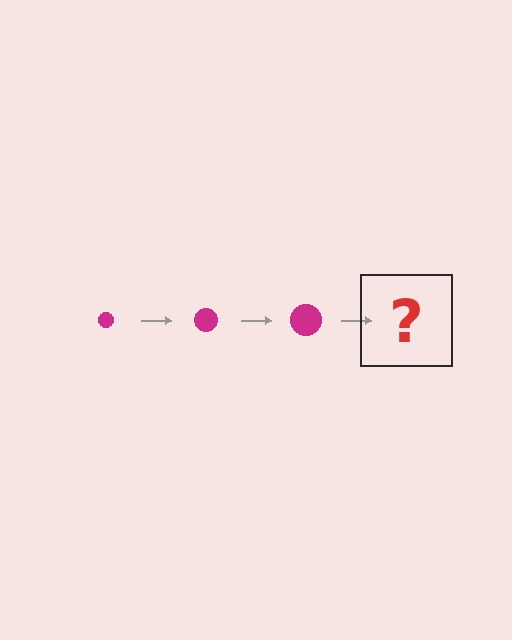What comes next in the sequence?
The next element should be a magenta circle, larger than the previous one.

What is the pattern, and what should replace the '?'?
The pattern is that the circle gets progressively larger each step. The '?' should be a magenta circle, larger than the previous one.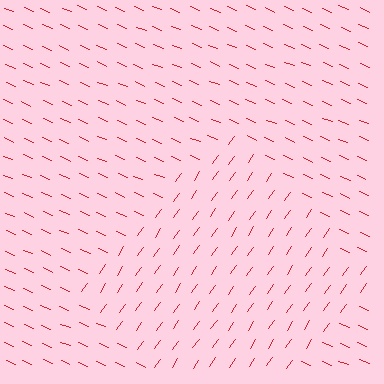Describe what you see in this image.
The image is filled with small red line segments. A diamond region in the image has lines oriented differently from the surrounding lines, creating a visible texture boundary.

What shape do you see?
I see a diamond.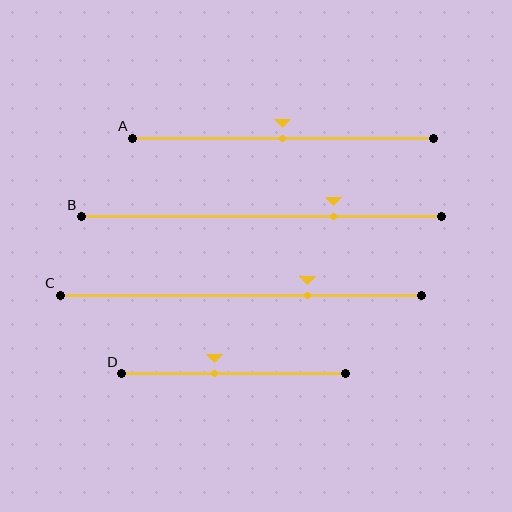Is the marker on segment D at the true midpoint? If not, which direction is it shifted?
No, the marker on segment D is shifted to the left by about 9% of the segment length.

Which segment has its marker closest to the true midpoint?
Segment A has its marker closest to the true midpoint.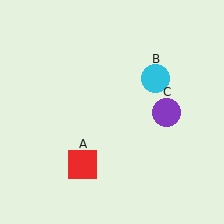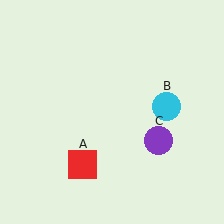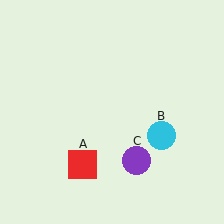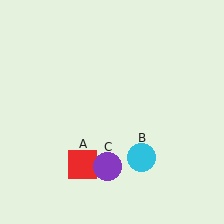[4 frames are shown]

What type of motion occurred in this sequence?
The cyan circle (object B), purple circle (object C) rotated clockwise around the center of the scene.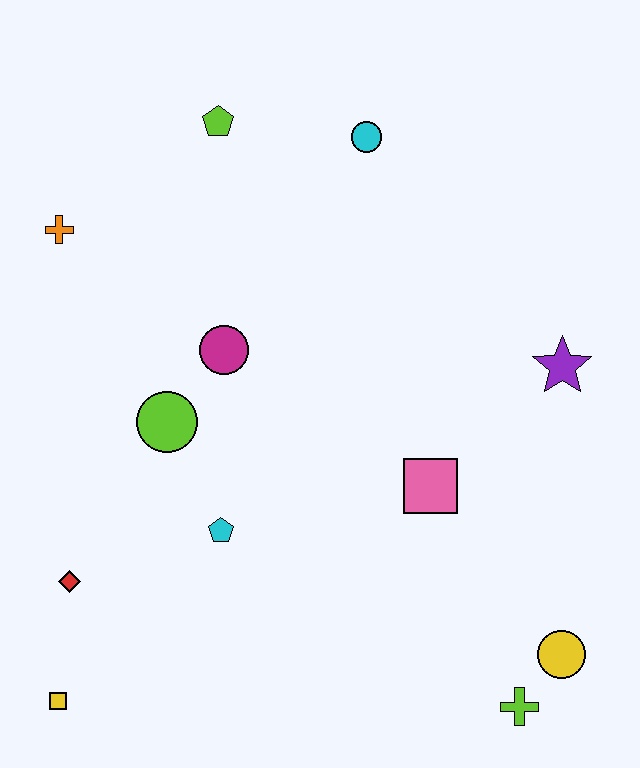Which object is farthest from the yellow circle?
The orange cross is farthest from the yellow circle.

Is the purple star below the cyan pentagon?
No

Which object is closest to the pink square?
The purple star is closest to the pink square.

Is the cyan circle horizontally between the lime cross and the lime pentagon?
Yes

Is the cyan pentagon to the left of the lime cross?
Yes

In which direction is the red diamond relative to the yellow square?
The red diamond is above the yellow square.